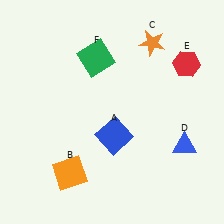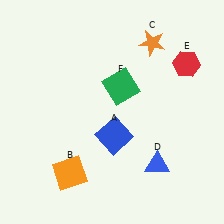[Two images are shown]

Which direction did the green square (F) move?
The green square (F) moved down.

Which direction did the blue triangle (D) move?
The blue triangle (D) moved left.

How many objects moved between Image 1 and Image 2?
2 objects moved between the two images.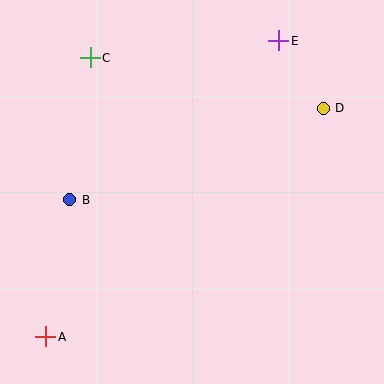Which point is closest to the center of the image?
Point B at (70, 200) is closest to the center.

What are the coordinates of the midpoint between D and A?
The midpoint between D and A is at (185, 223).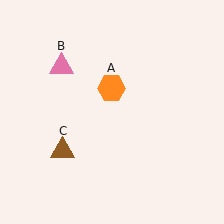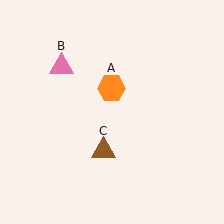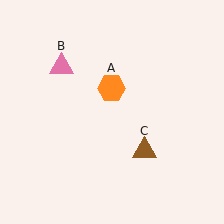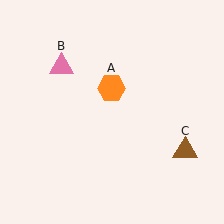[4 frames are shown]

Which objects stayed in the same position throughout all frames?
Orange hexagon (object A) and pink triangle (object B) remained stationary.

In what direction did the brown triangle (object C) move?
The brown triangle (object C) moved right.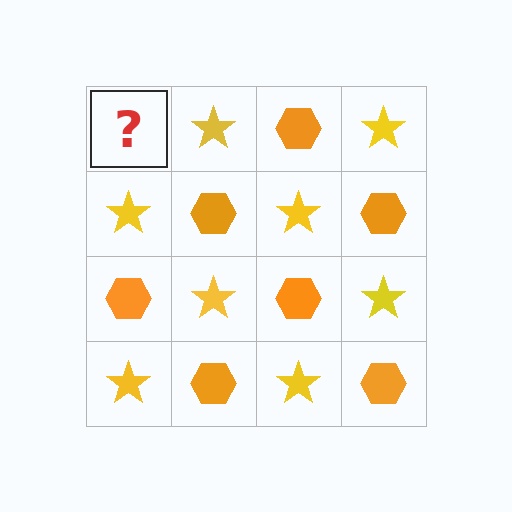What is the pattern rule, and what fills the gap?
The rule is that it alternates orange hexagon and yellow star in a checkerboard pattern. The gap should be filled with an orange hexagon.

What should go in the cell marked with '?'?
The missing cell should contain an orange hexagon.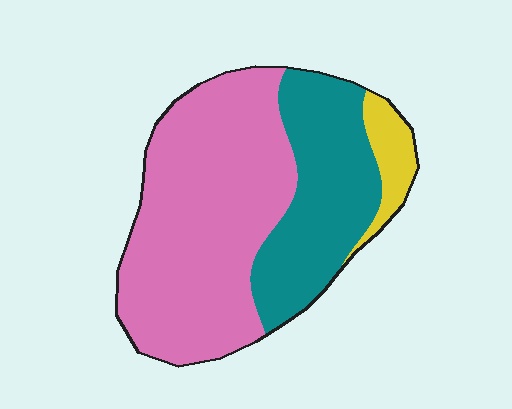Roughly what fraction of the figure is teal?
Teal covers roughly 30% of the figure.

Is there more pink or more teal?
Pink.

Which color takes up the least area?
Yellow, at roughly 10%.